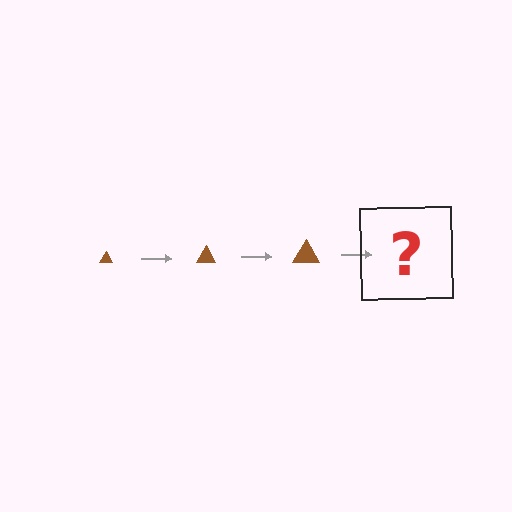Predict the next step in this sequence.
The next step is a brown triangle, larger than the previous one.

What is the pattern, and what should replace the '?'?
The pattern is that the triangle gets progressively larger each step. The '?' should be a brown triangle, larger than the previous one.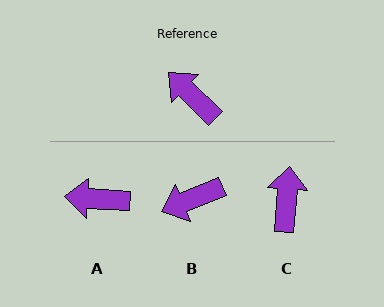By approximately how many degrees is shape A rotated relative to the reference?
Approximately 40 degrees counter-clockwise.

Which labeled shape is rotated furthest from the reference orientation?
B, about 66 degrees away.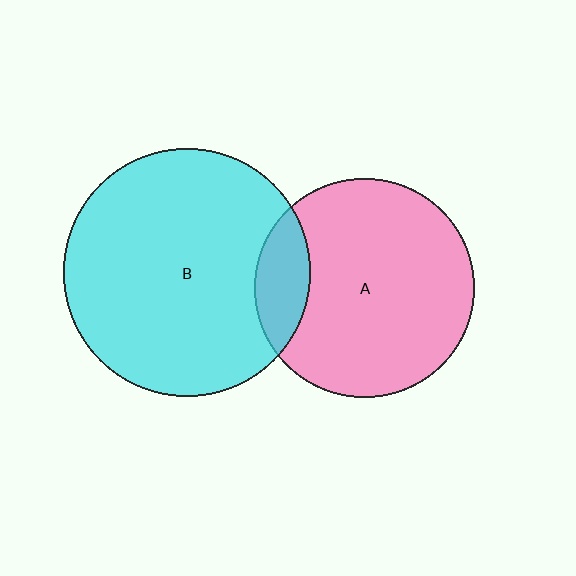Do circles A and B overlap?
Yes.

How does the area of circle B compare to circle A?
Approximately 1.3 times.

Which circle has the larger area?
Circle B (cyan).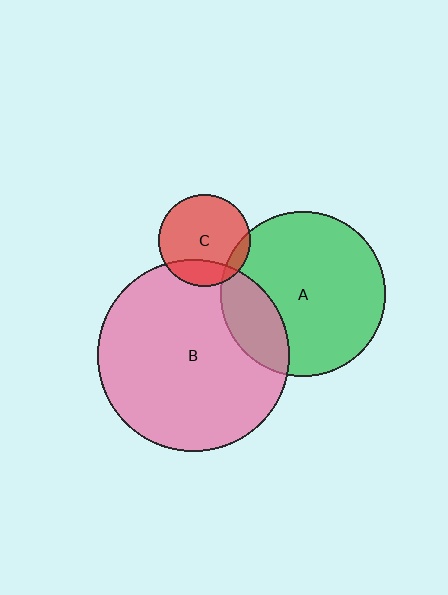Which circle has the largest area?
Circle B (pink).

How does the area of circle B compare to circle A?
Approximately 1.4 times.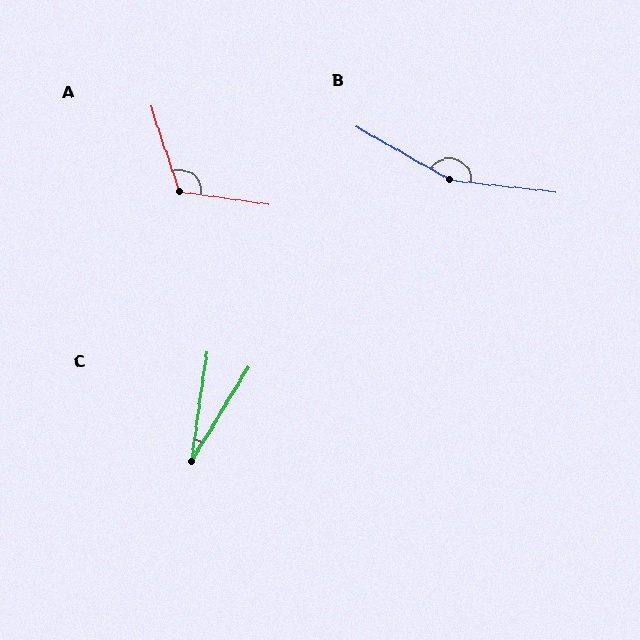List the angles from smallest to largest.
C (23°), A (116°), B (157°).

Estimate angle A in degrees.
Approximately 116 degrees.